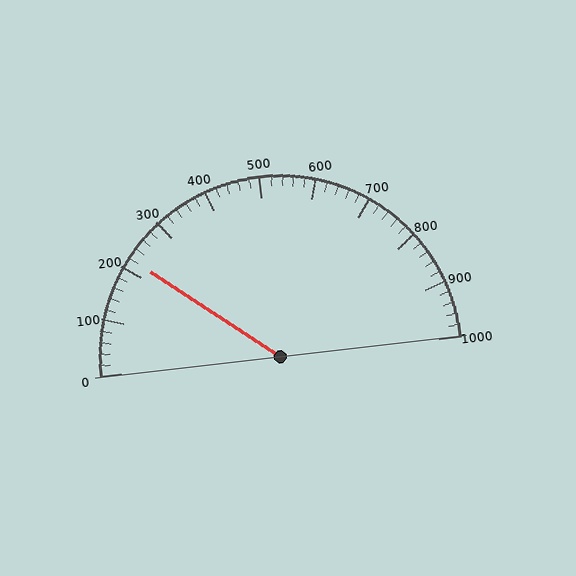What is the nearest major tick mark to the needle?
The nearest major tick mark is 200.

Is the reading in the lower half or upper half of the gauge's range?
The reading is in the lower half of the range (0 to 1000).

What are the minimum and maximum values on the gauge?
The gauge ranges from 0 to 1000.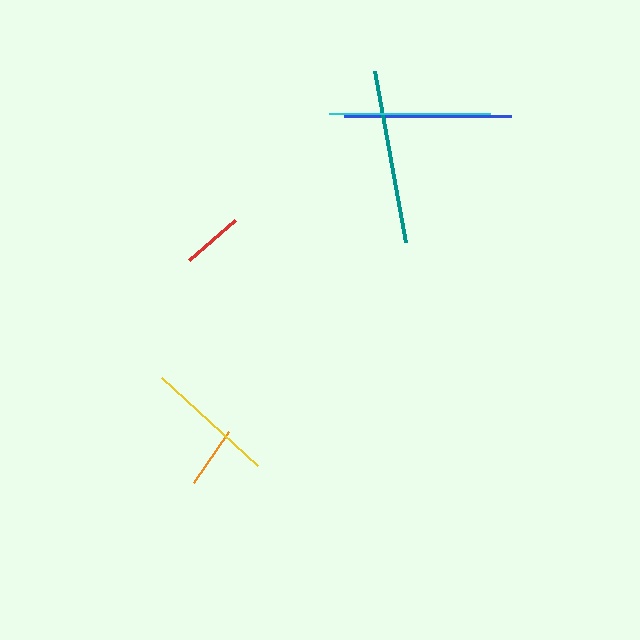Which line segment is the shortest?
The red line is the shortest at approximately 61 pixels.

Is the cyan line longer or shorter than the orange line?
The cyan line is longer than the orange line.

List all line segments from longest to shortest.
From longest to shortest: teal, blue, cyan, yellow, orange, red.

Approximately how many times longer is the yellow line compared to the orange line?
The yellow line is approximately 2.1 times the length of the orange line.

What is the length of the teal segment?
The teal segment is approximately 173 pixels long.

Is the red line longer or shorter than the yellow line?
The yellow line is longer than the red line.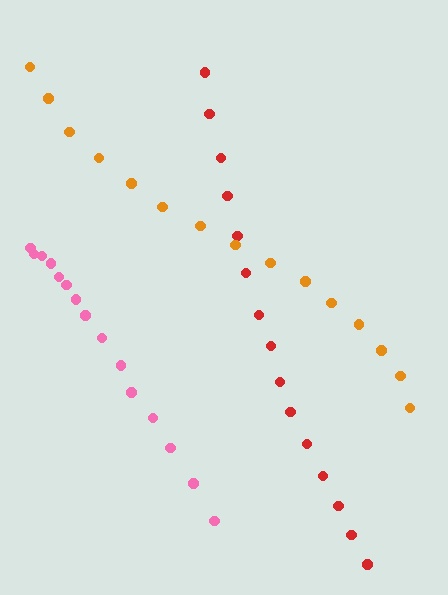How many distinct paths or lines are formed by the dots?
There are 3 distinct paths.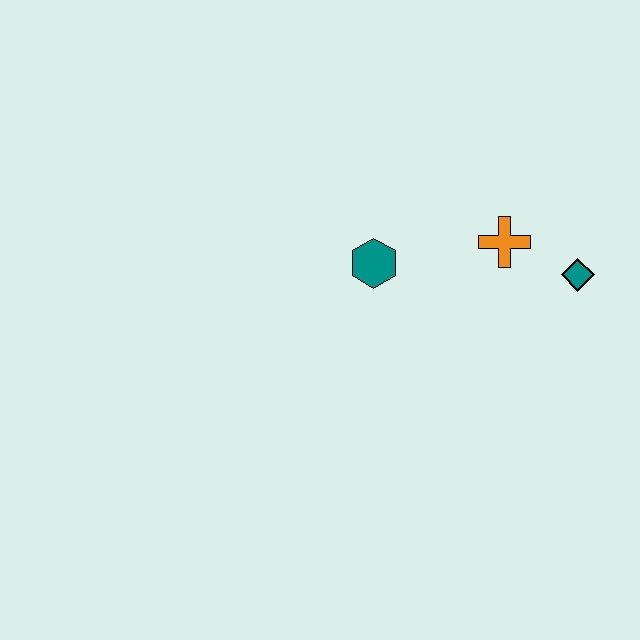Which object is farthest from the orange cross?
The teal hexagon is farthest from the orange cross.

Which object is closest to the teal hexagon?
The orange cross is closest to the teal hexagon.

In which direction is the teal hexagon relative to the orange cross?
The teal hexagon is to the left of the orange cross.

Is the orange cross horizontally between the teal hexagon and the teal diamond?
Yes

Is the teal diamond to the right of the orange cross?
Yes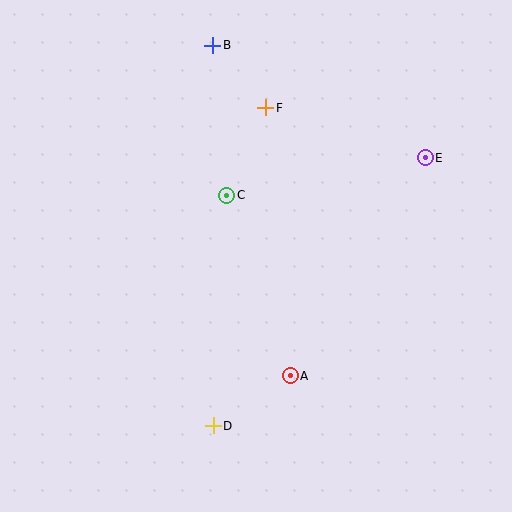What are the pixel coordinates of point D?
Point D is at (213, 426).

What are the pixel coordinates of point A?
Point A is at (290, 376).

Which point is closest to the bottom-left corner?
Point D is closest to the bottom-left corner.